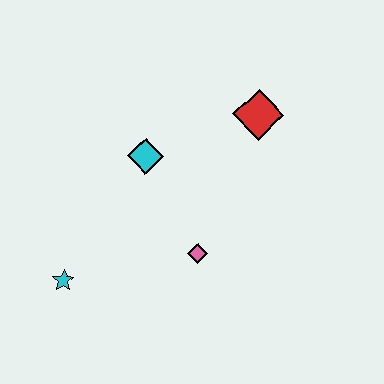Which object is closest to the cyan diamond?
The pink diamond is closest to the cyan diamond.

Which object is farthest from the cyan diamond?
The cyan star is farthest from the cyan diamond.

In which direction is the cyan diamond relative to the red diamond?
The cyan diamond is to the left of the red diamond.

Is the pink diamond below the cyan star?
No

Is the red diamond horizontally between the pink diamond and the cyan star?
No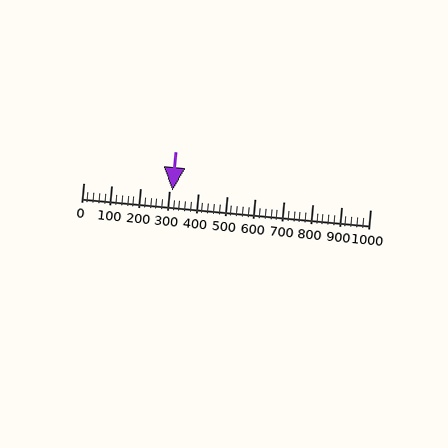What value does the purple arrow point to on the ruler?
The purple arrow points to approximately 311.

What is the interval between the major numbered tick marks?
The major tick marks are spaced 100 units apart.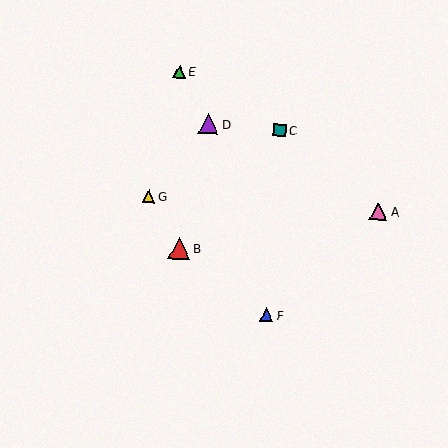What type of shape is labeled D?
Shape D is a purple triangle.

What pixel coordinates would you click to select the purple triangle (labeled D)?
Click at (209, 124) to select the purple triangle D.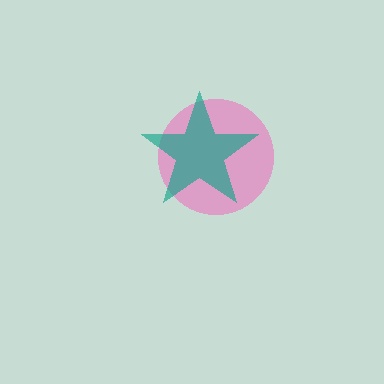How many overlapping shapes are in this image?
There are 2 overlapping shapes in the image.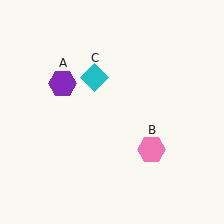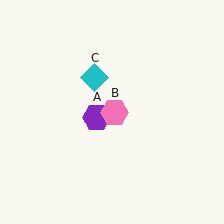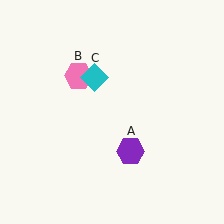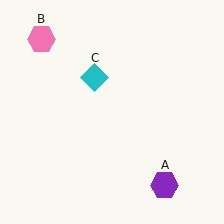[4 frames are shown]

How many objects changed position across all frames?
2 objects changed position: purple hexagon (object A), pink hexagon (object B).